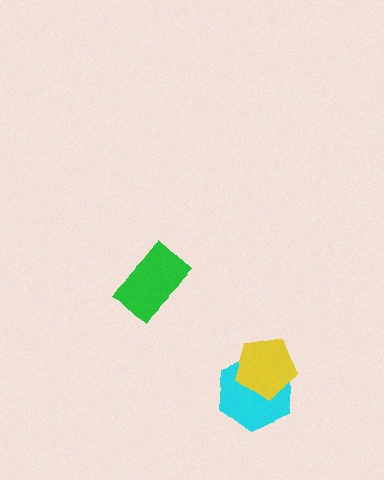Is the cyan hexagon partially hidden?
Yes, it is partially covered by another shape.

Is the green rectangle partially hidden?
No, no other shape covers it.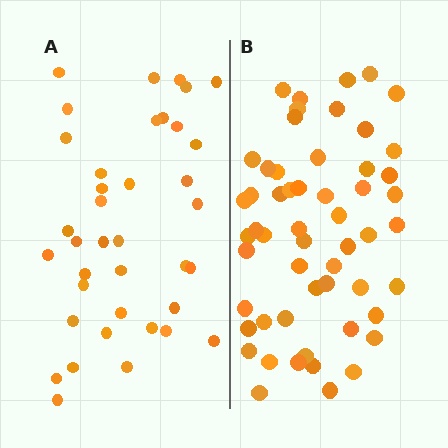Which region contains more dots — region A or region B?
Region B (the right region) has more dots.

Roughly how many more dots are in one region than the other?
Region B has approximately 15 more dots than region A.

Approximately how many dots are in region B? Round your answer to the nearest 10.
About 60 dots. (The exact count is 55, which rounds to 60.)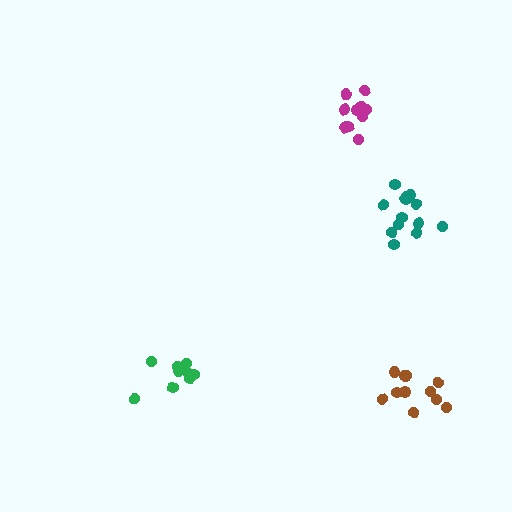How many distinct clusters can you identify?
There are 4 distinct clusters.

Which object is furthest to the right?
The teal cluster is rightmost.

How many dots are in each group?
Group 1: 10 dots, Group 2: 11 dots, Group 3: 13 dots, Group 4: 11 dots (45 total).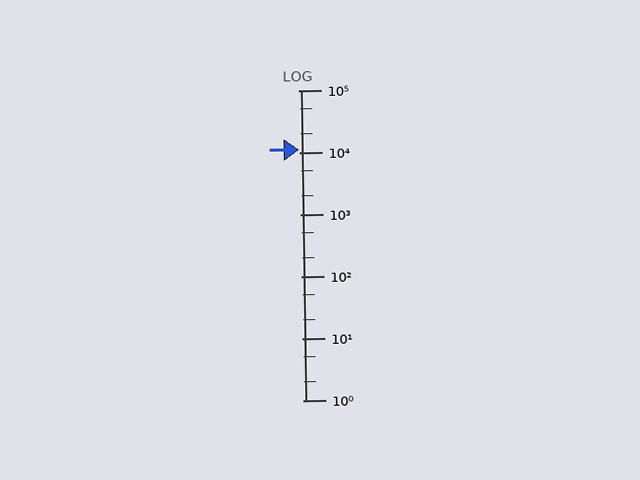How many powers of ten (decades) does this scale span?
The scale spans 5 decades, from 1 to 100000.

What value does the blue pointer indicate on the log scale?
The pointer indicates approximately 11000.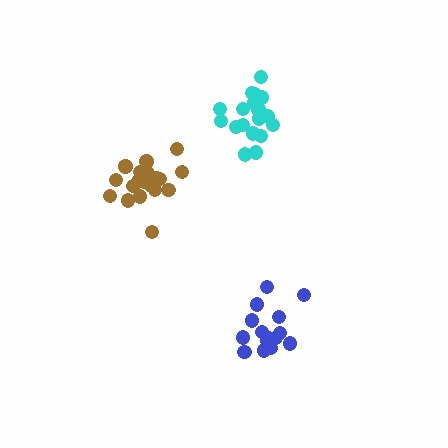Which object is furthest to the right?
The blue cluster is rightmost.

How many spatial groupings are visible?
There are 3 spatial groupings.